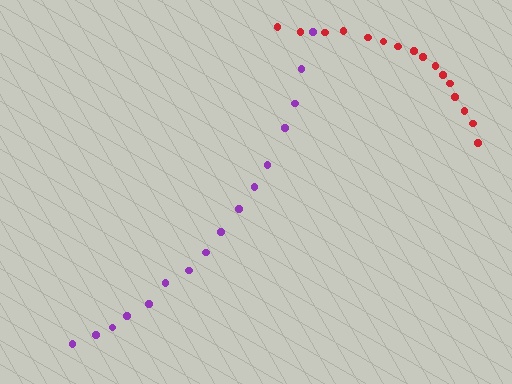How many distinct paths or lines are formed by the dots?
There are 2 distinct paths.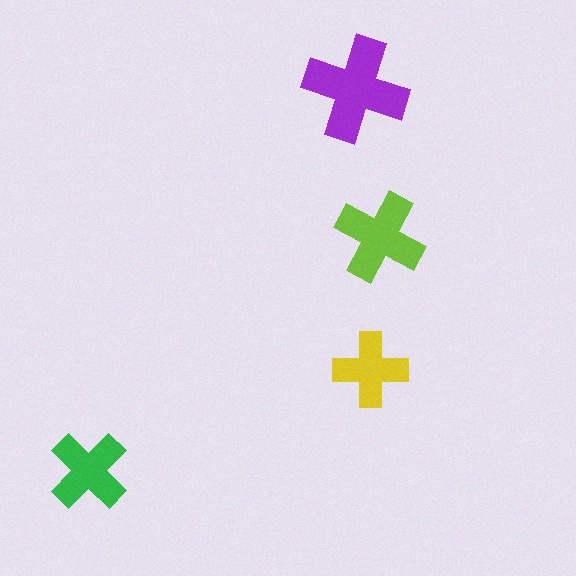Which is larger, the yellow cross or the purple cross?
The purple one.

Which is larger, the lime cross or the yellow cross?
The lime one.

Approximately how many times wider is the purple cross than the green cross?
About 1.5 times wider.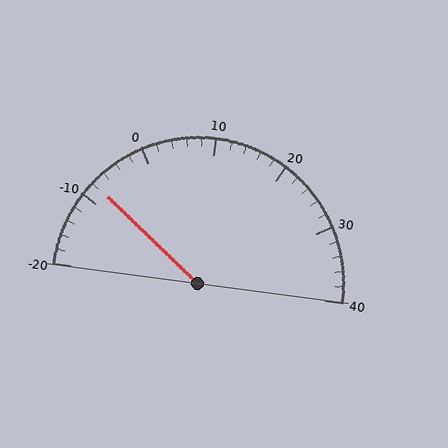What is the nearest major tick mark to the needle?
The nearest major tick mark is -10.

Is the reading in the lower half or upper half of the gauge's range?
The reading is in the lower half of the range (-20 to 40).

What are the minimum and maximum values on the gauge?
The gauge ranges from -20 to 40.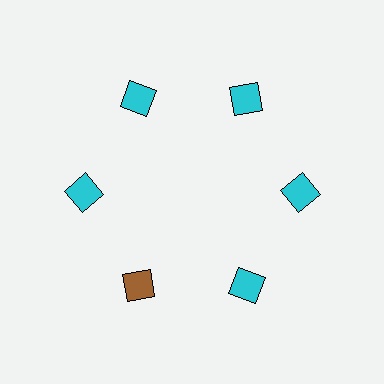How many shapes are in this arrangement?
There are 6 shapes arranged in a ring pattern.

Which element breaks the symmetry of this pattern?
The brown square at roughly the 7 o'clock position breaks the symmetry. All other shapes are cyan squares.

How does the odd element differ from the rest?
It has a different color: brown instead of cyan.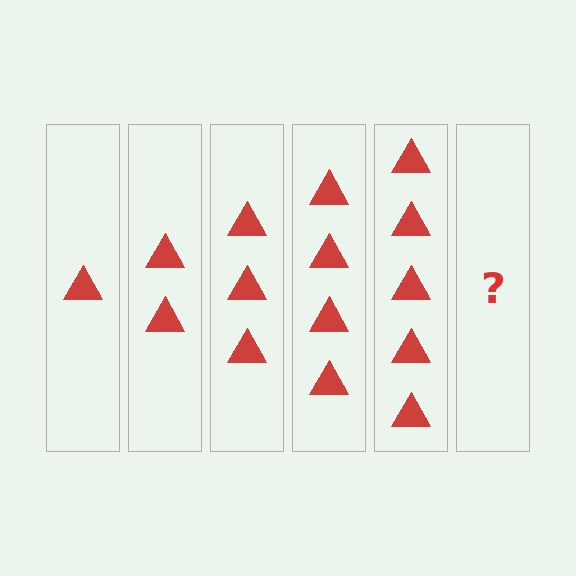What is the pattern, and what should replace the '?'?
The pattern is that each step adds one more triangle. The '?' should be 6 triangles.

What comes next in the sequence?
The next element should be 6 triangles.